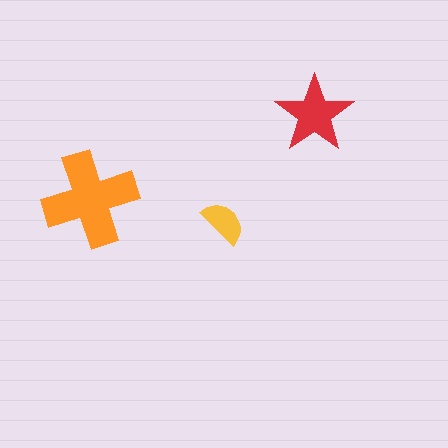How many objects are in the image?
There are 3 objects in the image.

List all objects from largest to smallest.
The orange cross, the red star, the yellow semicircle.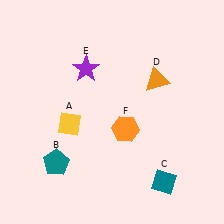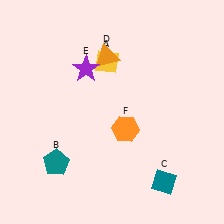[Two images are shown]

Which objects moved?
The objects that moved are: the yellow diamond (A), the orange triangle (D).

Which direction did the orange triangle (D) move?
The orange triangle (D) moved left.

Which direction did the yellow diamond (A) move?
The yellow diamond (A) moved up.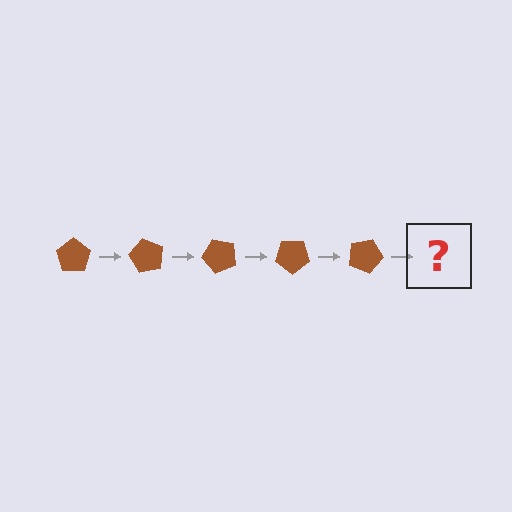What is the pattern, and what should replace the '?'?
The pattern is that the pentagon rotates 60 degrees each step. The '?' should be a brown pentagon rotated 300 degrees.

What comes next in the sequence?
The next element should be a brown pentagon rotated 300 degrees.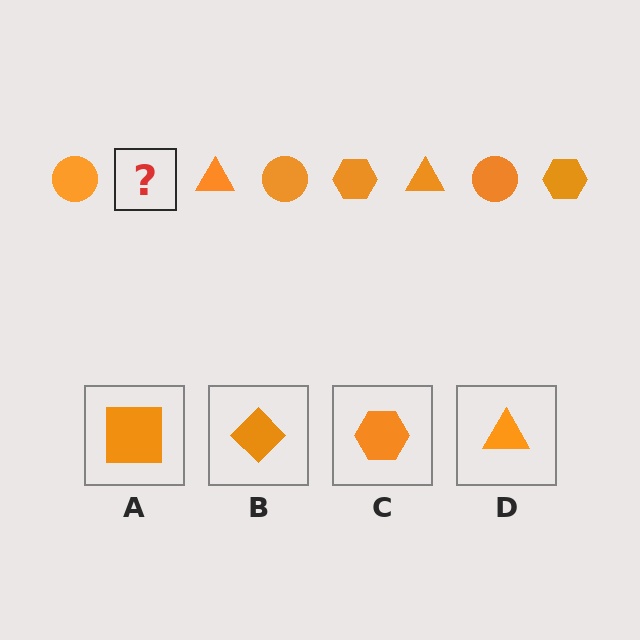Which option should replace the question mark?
Option C.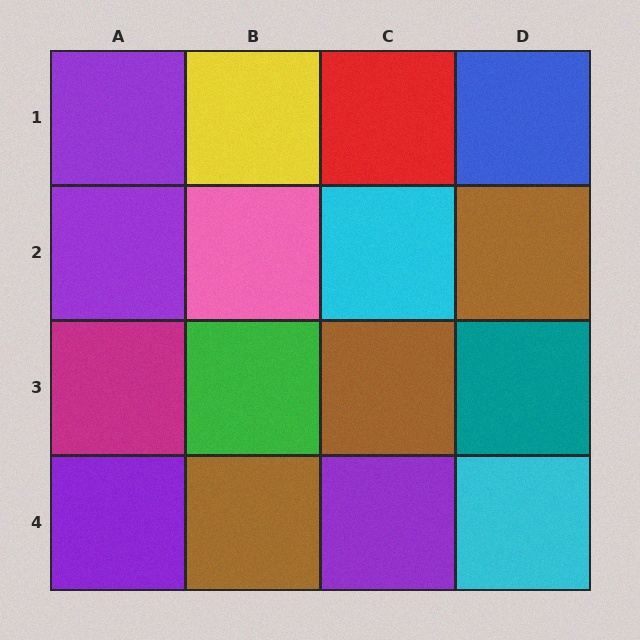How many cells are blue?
1 cell is blue.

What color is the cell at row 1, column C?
Red.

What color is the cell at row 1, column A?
Purple.